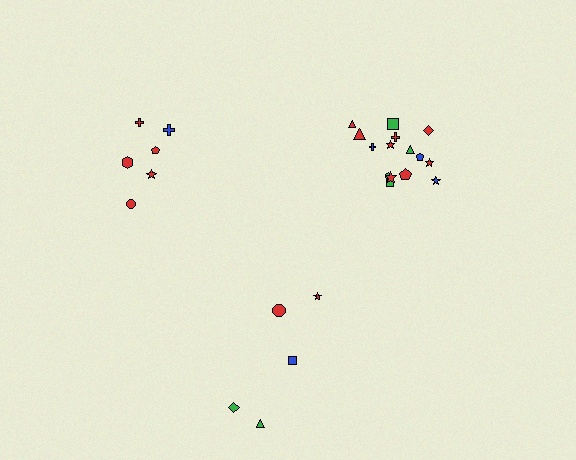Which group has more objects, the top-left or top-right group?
The top-right group.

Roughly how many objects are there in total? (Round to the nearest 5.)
Roughly 25 objects in total.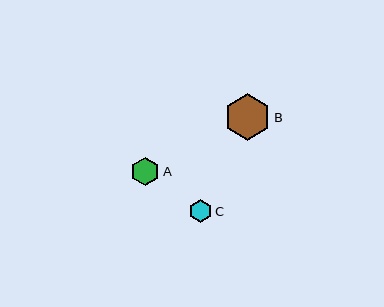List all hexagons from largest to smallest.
From largest to smallest: B, A, C.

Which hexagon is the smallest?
Hexagon C is the smallest with a size of approximately 23 pixels.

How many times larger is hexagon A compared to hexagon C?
Hexagon A is approximately 1.2 times the size of hexagon C.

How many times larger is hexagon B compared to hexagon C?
Hexagon B is approximately 2.0 times the size of hexagon C.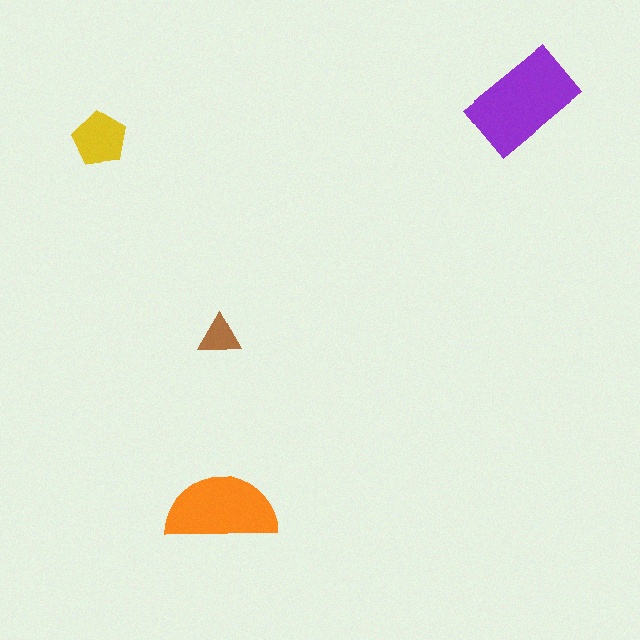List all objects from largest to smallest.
The purple rectangle, the orange semicircle, the yellow pentagon, the brown triangle.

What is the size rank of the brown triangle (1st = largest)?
4th.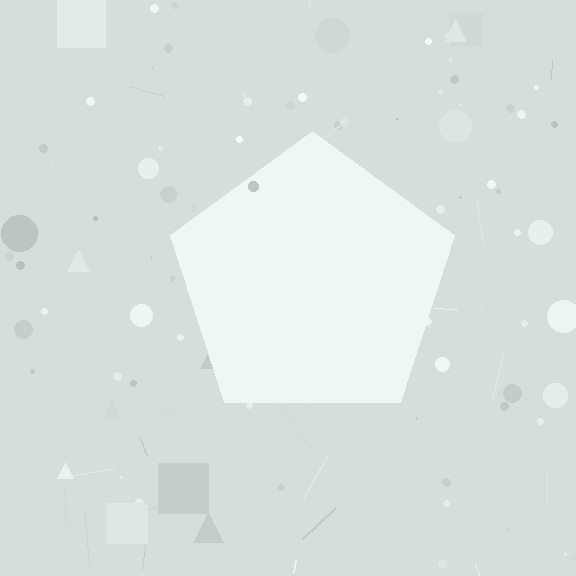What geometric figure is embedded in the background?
A pentagon is embedded in the background.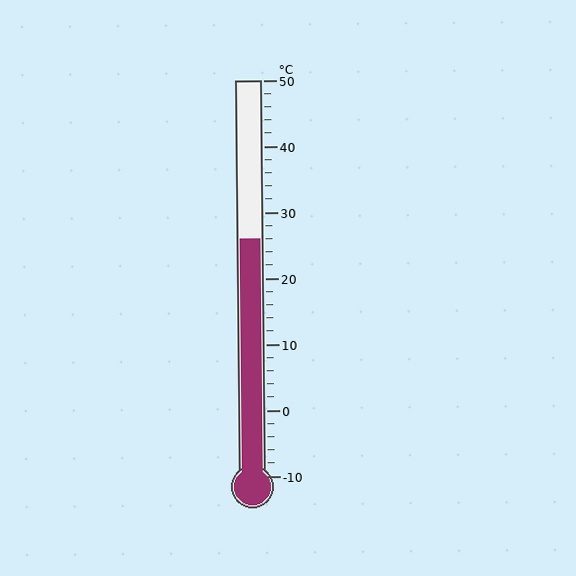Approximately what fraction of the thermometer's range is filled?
The thermometer is filled to approximately 60% of its range.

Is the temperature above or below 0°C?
The temperature is above 0°C.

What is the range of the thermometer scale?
The thermometer scale ranges from -10°C to 50°C.